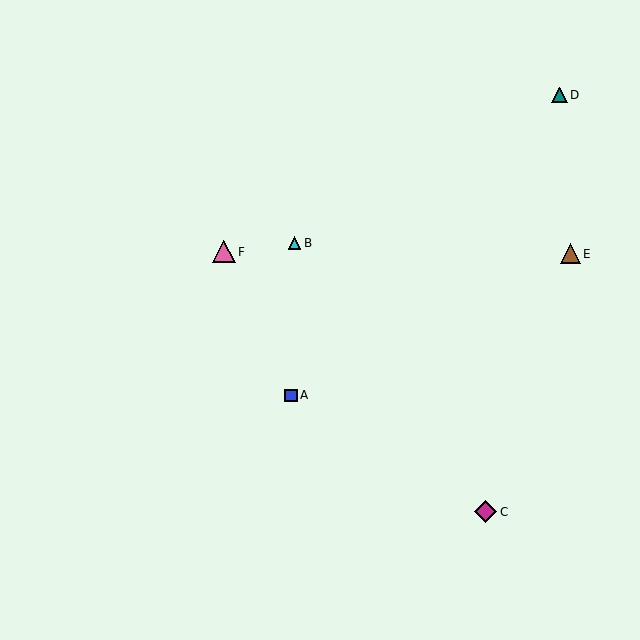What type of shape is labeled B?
Shape B is a cyan triangle.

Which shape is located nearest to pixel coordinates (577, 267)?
The brown triangle (labeled E) at (570, 254) is nearest to that location.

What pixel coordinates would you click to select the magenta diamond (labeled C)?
Click at (486, 512) to select the magenta diamond C.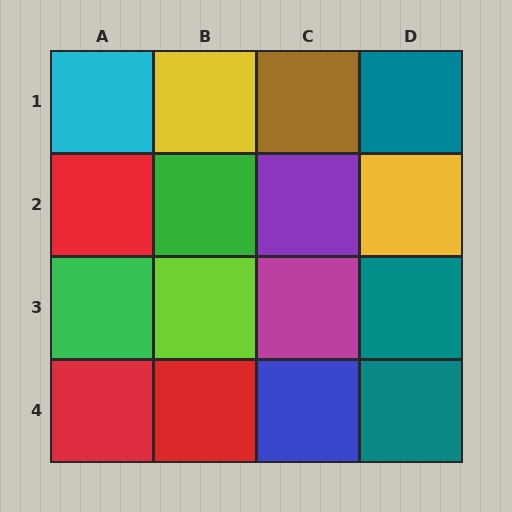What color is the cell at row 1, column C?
Brown.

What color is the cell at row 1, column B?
Yellow.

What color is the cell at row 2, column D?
Yellow.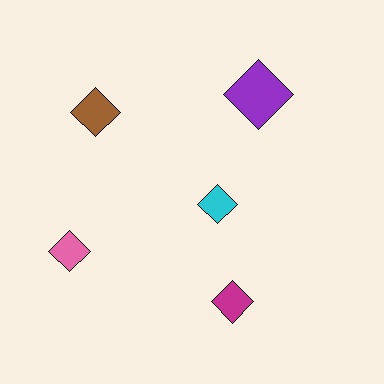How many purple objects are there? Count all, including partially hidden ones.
There is 1 purple object.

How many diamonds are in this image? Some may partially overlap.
There are 5 diamonds.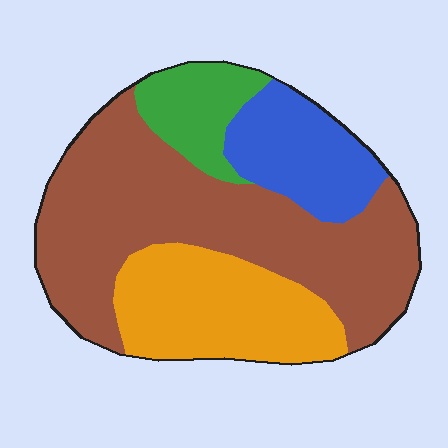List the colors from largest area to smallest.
From largest to smallest: brown, orange, blue, green.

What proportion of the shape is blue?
Blue covers about 15% of the shape.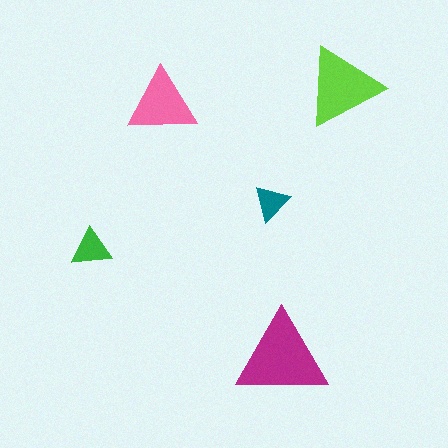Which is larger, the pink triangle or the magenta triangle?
The magenta one.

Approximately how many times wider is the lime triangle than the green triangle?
About 2 times wider.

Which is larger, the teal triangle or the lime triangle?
The lime one.